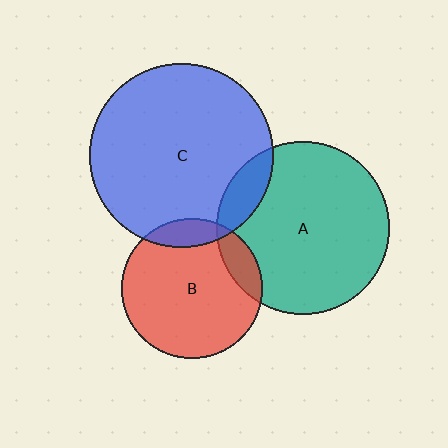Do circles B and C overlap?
Yes.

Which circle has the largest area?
Circle C (blue).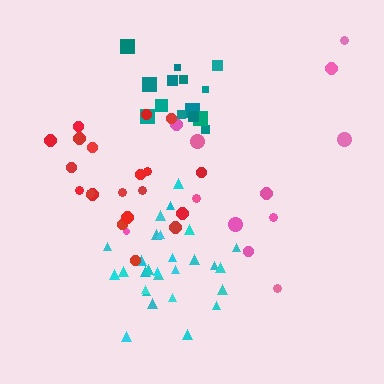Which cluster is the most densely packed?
Cyan.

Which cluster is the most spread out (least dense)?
Pink.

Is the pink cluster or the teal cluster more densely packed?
Teal.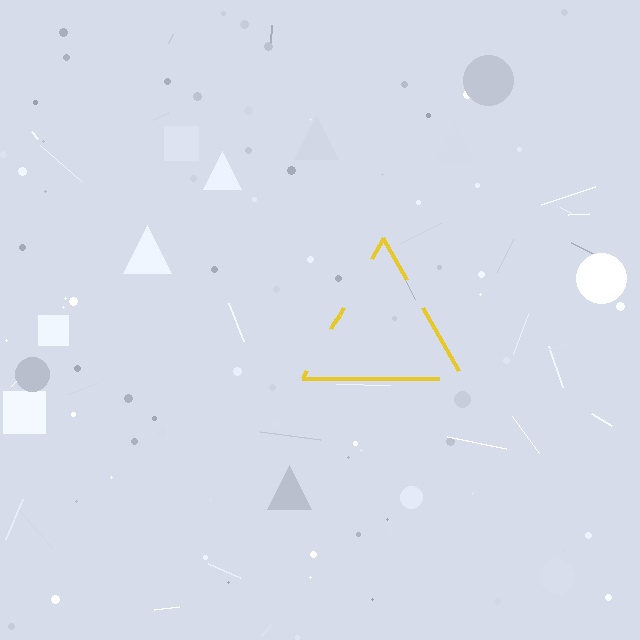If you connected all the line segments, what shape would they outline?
They would outline a triangle.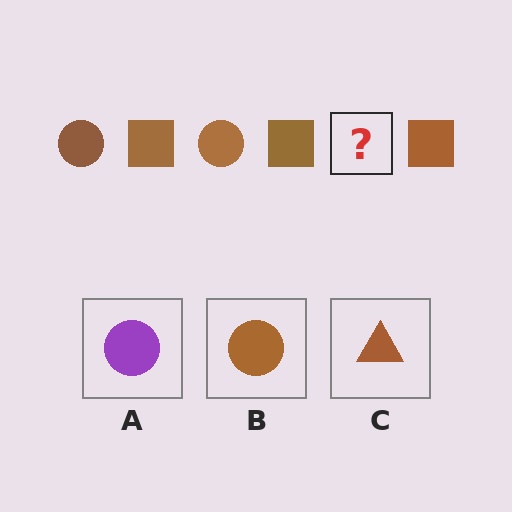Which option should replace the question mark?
Option B.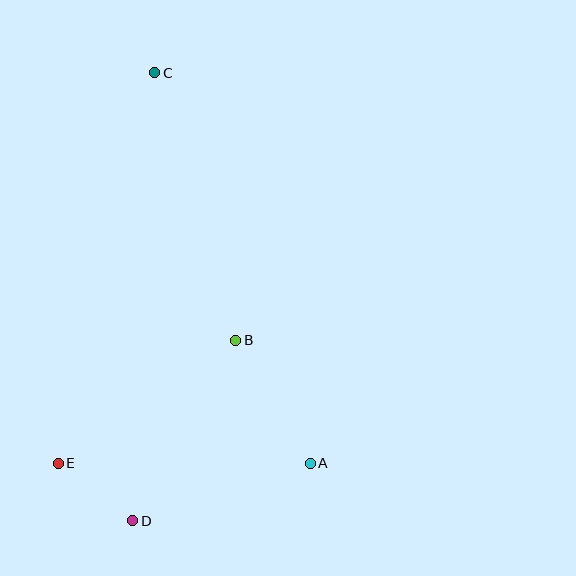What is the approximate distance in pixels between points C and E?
The distance between C and E is approximately 402 pixels.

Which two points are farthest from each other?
Points C and D are farthest from each other.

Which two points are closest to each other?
Points D and E are closest to each other.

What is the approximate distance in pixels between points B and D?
The distance between B and D is approximately 208 pixels.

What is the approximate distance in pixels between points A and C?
The distance between A and C is approximately 420 pixels.